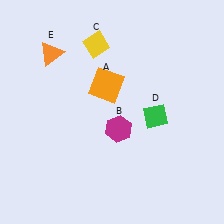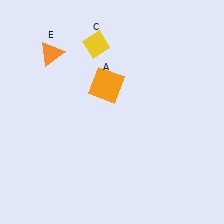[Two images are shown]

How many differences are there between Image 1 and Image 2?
There are 2 differences between the two images.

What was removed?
The magenta hexagon (B), the green diamond (D) were removed in Image 2.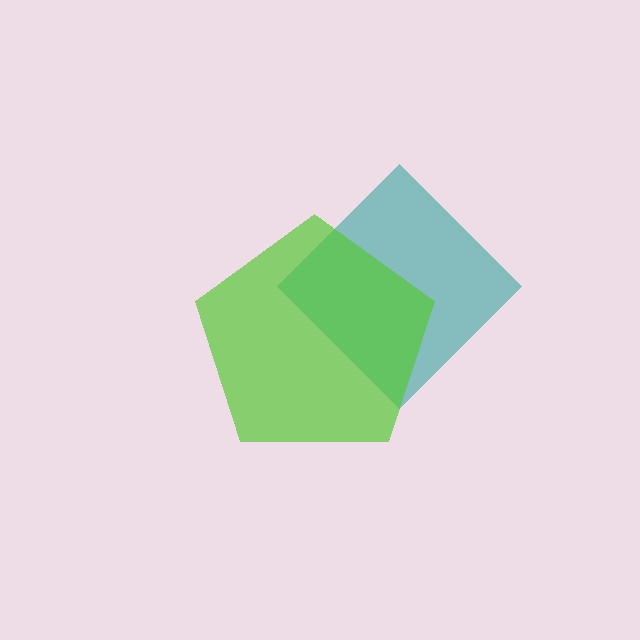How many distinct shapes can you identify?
There are 2 distinct shapes: a teal diamond, a lime pentagon.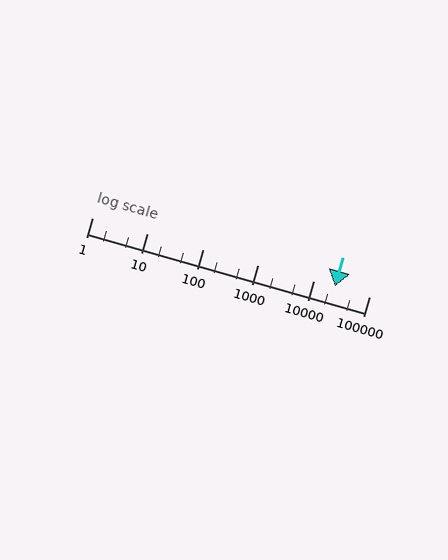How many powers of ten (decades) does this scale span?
The scale spans 5 decades, from 1 to 100000.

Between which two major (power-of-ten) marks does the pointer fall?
The pointer is between 10000 and 100000.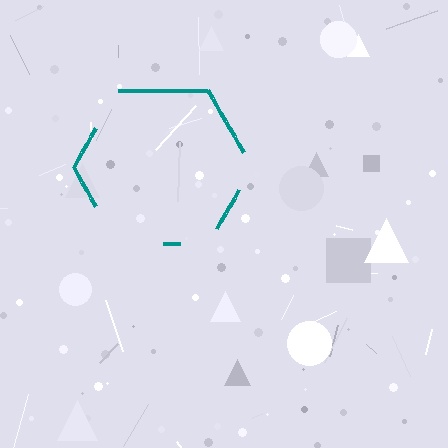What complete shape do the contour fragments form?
The contour fragments form a hexagon.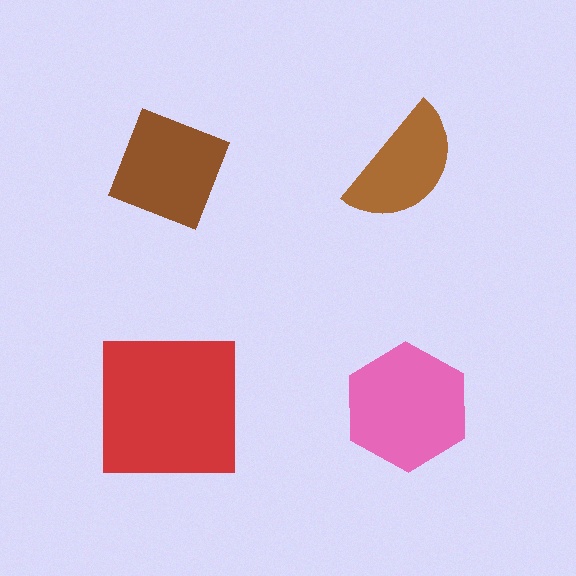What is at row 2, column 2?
A pink hexagon.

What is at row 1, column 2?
A brown semicircle.